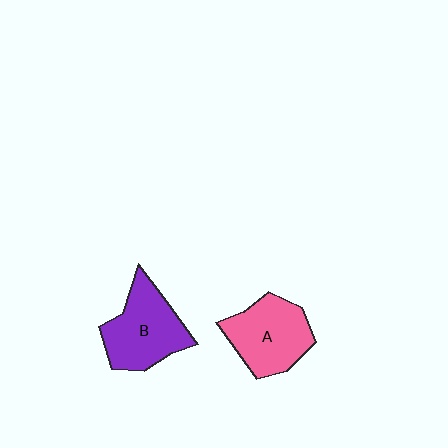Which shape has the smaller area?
Shape A (pink).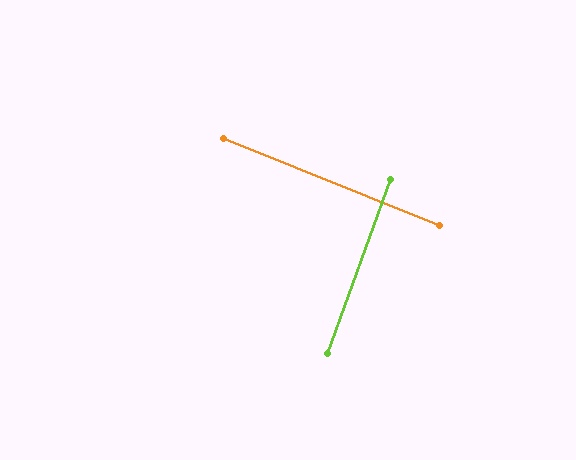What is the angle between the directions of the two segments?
Approximately 88 degrees.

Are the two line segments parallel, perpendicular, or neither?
Perpendicular — they meet at approximately 88°.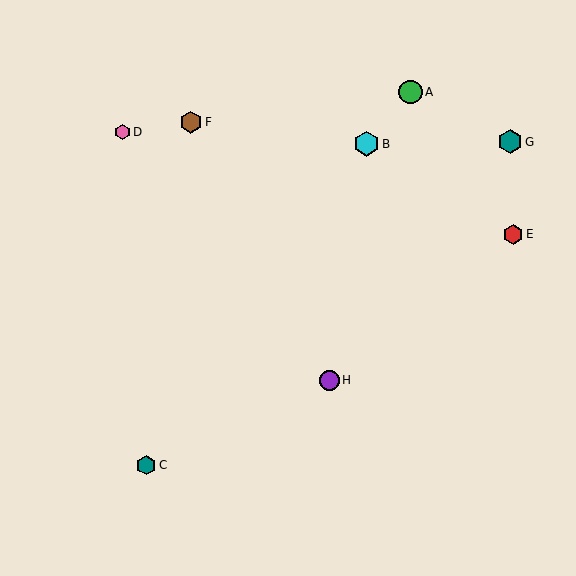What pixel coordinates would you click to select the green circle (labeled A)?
Click at (411, 92) to select the green circle A.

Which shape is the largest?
The cyan hexagon (labeled B) is the largest.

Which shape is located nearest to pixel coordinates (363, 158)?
The cyan hexagon (labeled B) at (366, 144) is nearest to that location.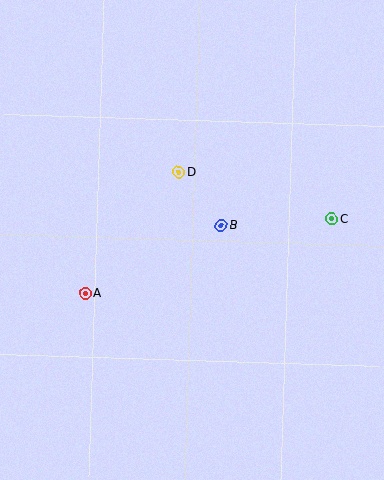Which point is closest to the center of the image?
Point B at (221, 225) is closest to the center.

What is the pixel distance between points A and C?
The distance between A and C is 257 pixels.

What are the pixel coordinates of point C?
Point C is at (331, 219).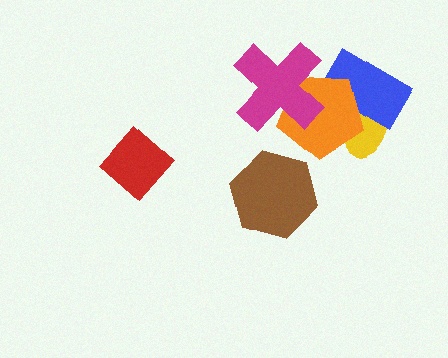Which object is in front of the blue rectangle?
The orange pentagon is in front of the blue rectangle.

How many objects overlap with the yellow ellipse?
2 objects overlap with the yellow ellipse.